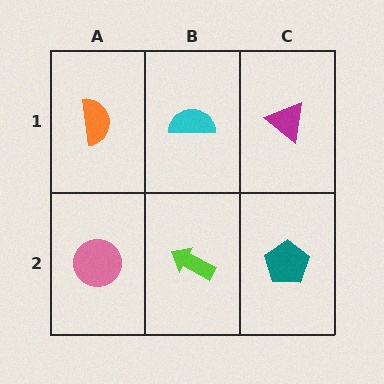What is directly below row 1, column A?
A pink circle.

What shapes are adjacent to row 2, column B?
A cyan semicircle (row 1, column B), a pink circle (row 2, column A), a teal pentagon (row 2, column C).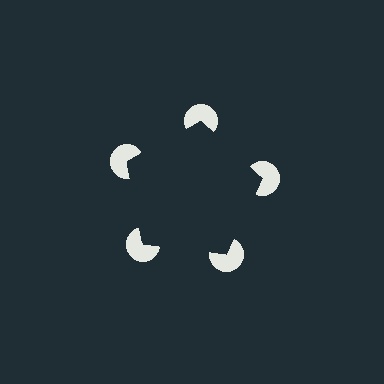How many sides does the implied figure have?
5 sides.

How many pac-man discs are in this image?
There are 5 — one at each vertex of the illusory pentagon.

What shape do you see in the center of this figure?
An illusory pentagon — its edges are inferred from the aligned wedge cuts in the pac-man discs, not physically drawn.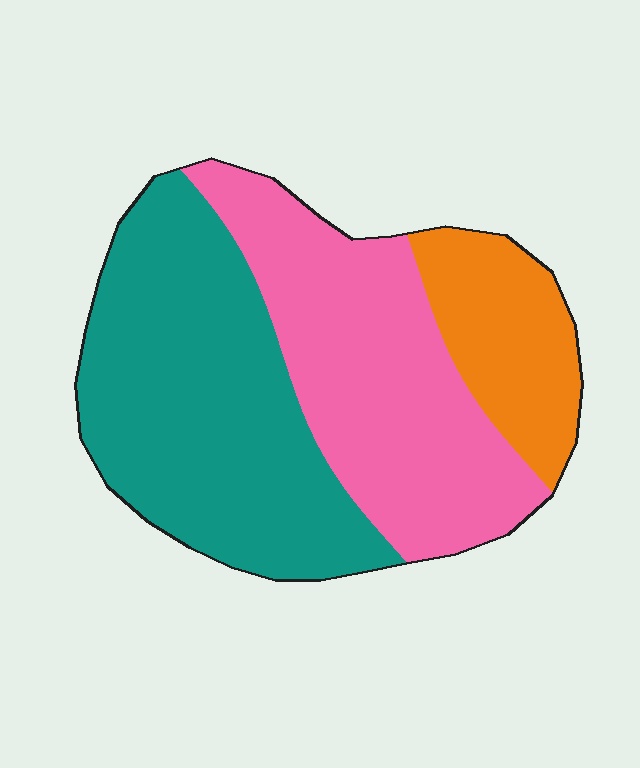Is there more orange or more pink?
Pink.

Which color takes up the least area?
Orange, at roughly 15%.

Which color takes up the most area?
Teal, at roughly 45%.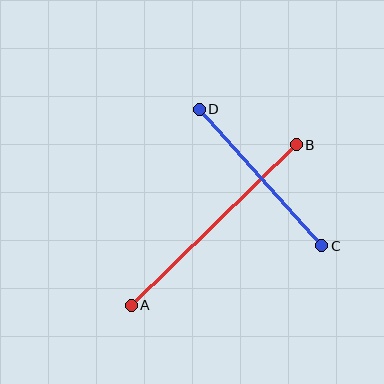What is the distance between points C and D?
The distance is approximately 183 pixels.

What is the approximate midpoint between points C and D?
The midpoint is at approximately (260, 177) pixels.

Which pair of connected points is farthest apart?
Points A and B are farthest apart.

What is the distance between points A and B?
The distance is approximately 230 pixels.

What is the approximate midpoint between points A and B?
The midpoint is at approximately (214, 225) pixels.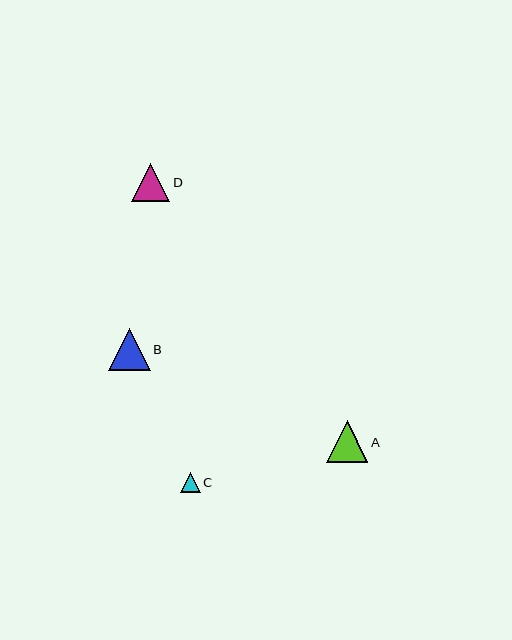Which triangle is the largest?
Triangle B is the largest with a size of approximately 42 pixels.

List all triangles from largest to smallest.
From largest to smallest: B, A, D, C.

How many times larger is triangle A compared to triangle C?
Triangle A is approximately 2.1 times the size of triangle C.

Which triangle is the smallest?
Triangle C is the smallest with a size of approximately 20 pixels.